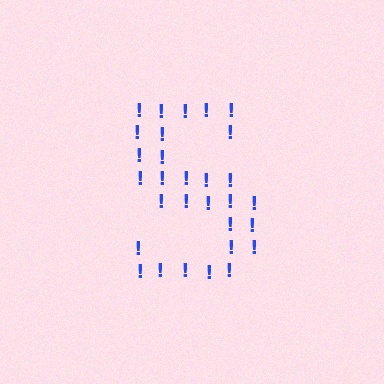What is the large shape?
The large shape is the letter S.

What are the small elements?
The small elements are exclamation marks.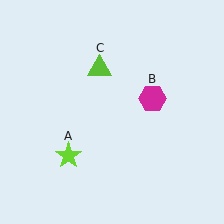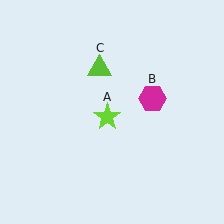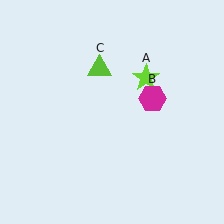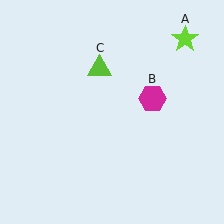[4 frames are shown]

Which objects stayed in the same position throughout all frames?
Magenta hexagon (object B) and lime triangle (object C) remained stationary.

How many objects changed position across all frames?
1 object changed position: lime star (object A).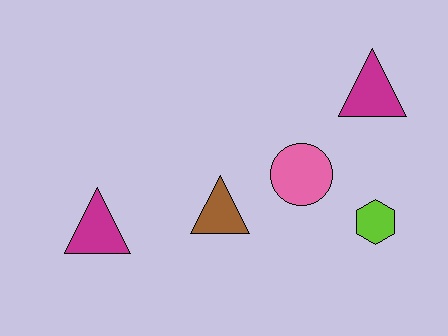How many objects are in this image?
There are 5 objects.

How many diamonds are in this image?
There are no diamonds.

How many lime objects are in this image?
There is 1 lime object.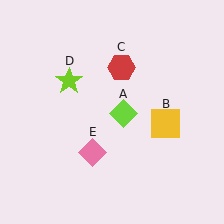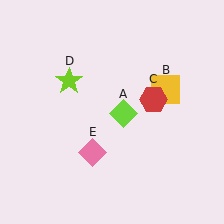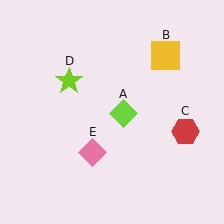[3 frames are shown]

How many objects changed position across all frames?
2 objects changed position: yellow square (object B), red hexagon (object C).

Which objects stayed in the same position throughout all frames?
Lime diamond (object A) and lime star (object D) and pink diamond (object E) remained stationary.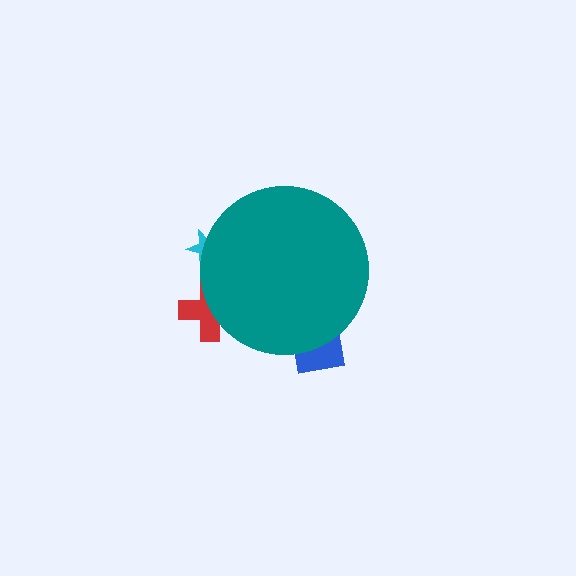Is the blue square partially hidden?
Yes, the blue square is partially hidden behind the teal circle.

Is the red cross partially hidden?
Yes, the red cross is partially hidden behind the teal circle.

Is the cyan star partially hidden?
Yes, the cyan star is partially hidden behind the teal circle.